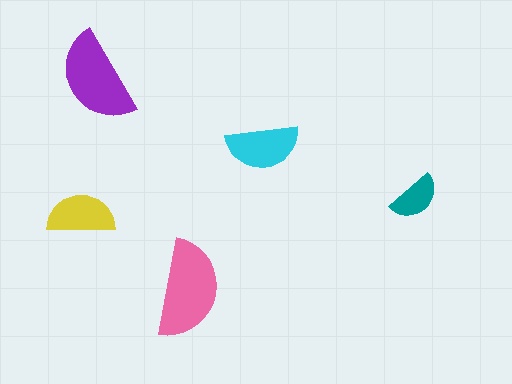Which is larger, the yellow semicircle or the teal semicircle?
The yellow one.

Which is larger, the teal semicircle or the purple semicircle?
The purple one.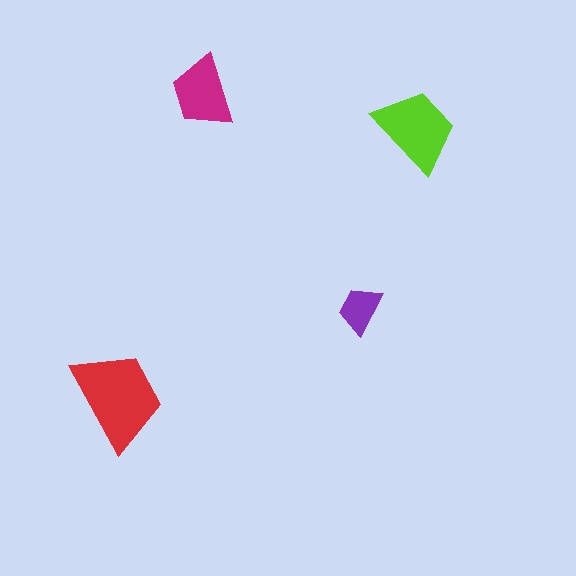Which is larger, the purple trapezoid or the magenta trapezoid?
The magenta one.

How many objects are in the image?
There are 4 objects in the image.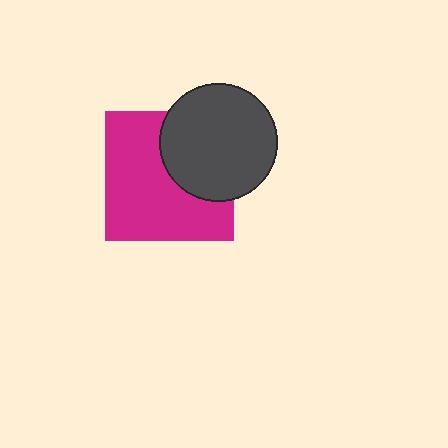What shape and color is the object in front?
The object in front is a dark gray circle.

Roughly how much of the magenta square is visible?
About half of it is visible (roughly 65%).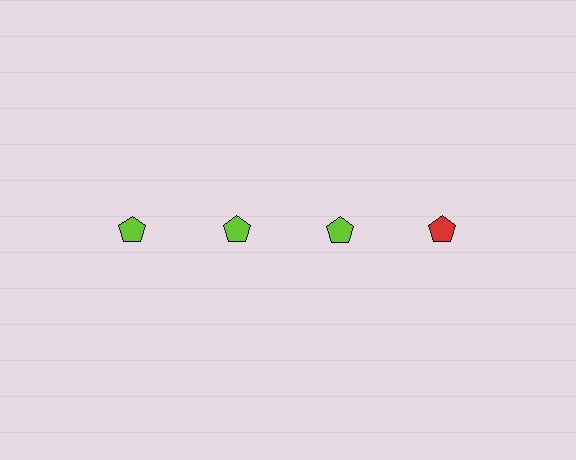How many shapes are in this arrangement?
There are 4 shapes arranged in a grid pattern.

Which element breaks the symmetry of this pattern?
The red pentagon in the top row, second from right column breaks the symmetry. All other shapes are lime pentagons.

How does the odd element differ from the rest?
It has a different color: red instead of lime.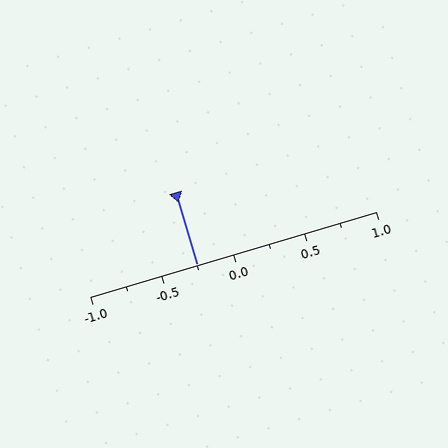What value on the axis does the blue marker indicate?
The marker indicates approximately -0.25.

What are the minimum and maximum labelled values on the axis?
The axis runs from -1.0 to 1.0.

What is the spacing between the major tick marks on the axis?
The major ticks are spaced 0.5 apart.